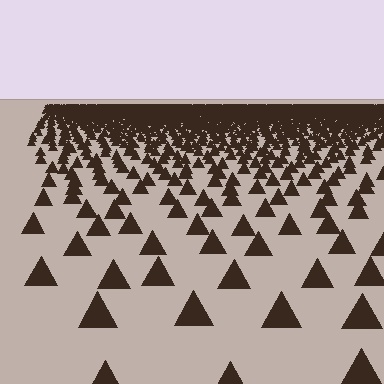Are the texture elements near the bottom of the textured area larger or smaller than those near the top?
Larger. Near the bottom, elements are closer to the viewer and appear at a bigger on-screen size.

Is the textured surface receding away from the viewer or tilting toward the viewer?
The surface is receding away from the viewer. Texture elements get smaller and denser toward the top.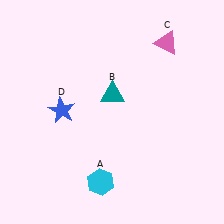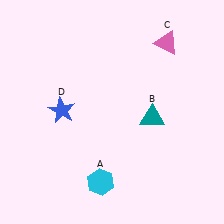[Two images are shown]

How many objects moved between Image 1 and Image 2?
1 object moved between the two images.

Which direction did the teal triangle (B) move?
The teal triangle (B) moved right.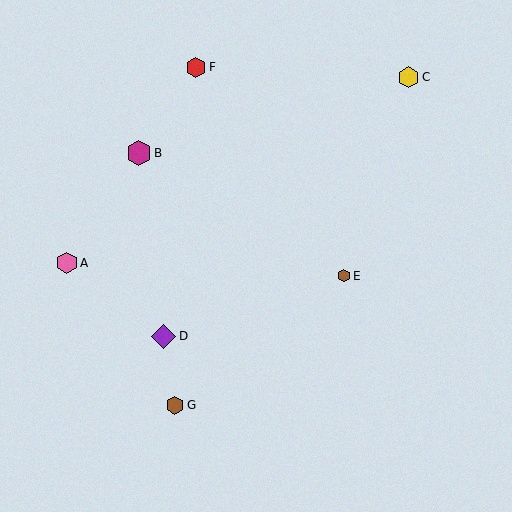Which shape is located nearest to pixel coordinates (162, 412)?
The brown hexagon (labeled G) at (175, 405) is nearest to that location.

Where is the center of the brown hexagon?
The center of the brown hexagon is at (175, 405).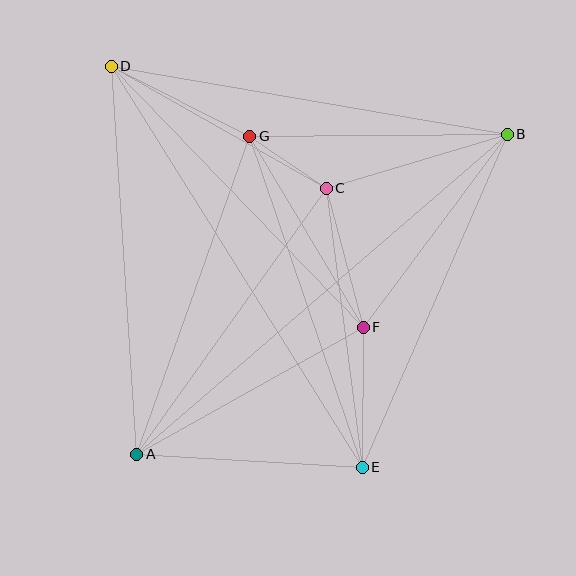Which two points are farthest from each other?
Points A and B are farthest from each other.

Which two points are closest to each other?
Points C and G are closest to each other.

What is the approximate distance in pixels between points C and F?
The distance between C and F is approximately 144 pixels.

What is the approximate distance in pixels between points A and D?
The distance between A and D is approximately 388 pixels.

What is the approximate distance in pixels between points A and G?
The distance between A and G is approximately 337 pixels.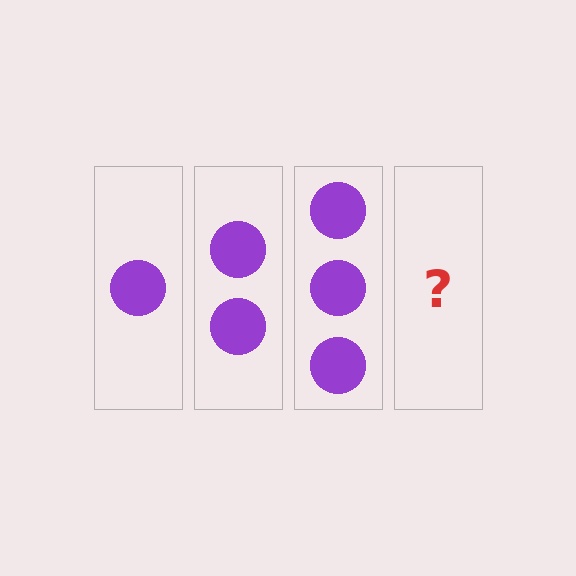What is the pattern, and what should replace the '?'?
The pattern is that each step adds one more circle. The '?' should be 4 circles.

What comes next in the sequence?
The next element should be 4 circles.